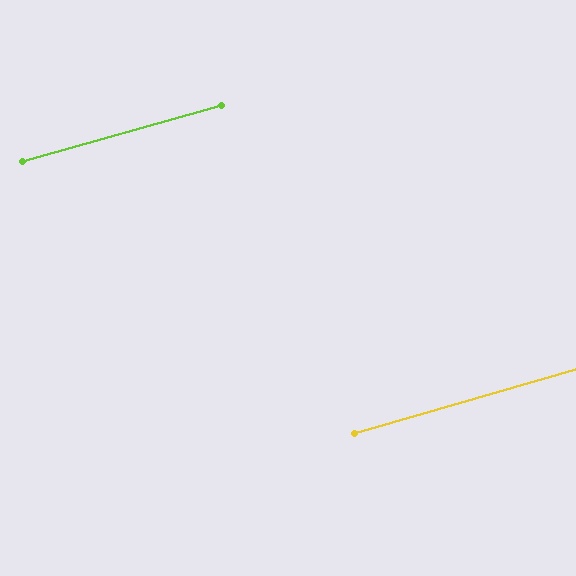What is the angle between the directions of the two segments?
Approximately 0 degrees.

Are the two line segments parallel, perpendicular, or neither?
Parallel — their directions differ by only 0.4°.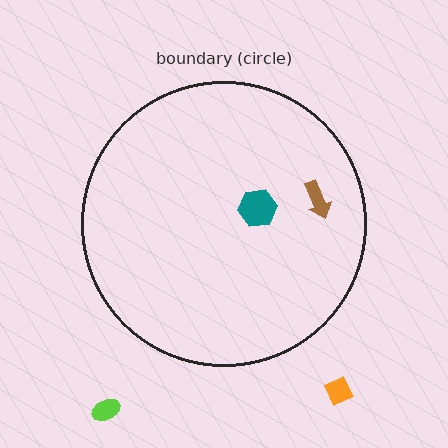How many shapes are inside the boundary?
2 inside, 2 outside.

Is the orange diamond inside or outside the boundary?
Outside.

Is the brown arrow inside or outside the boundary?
Inside.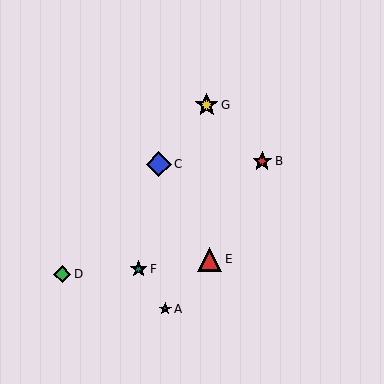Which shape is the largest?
The blue diamond (labeled C) is the largest.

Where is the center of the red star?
The center of the red star is at (262, 161).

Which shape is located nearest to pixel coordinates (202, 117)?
The yellow star (labeled G) at (207, 105) is nearest to that location.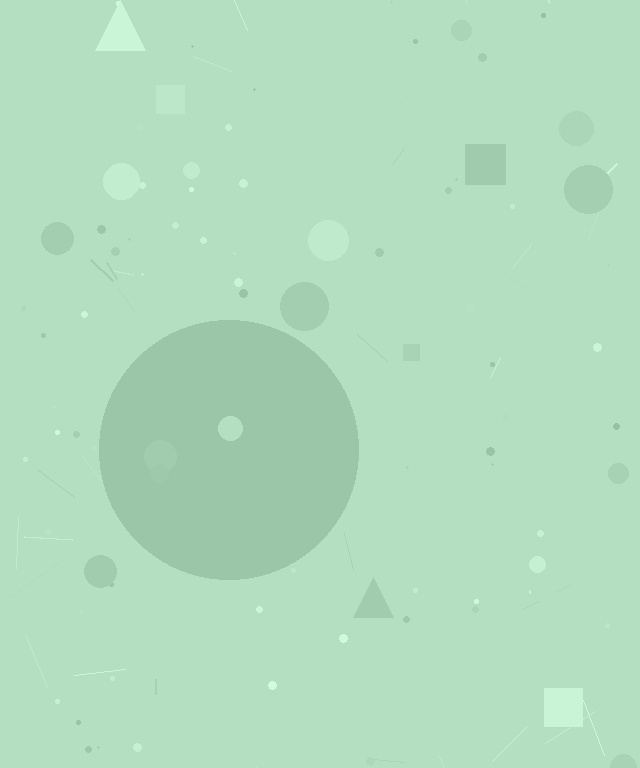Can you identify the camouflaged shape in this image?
The camouflaged shape is a circle.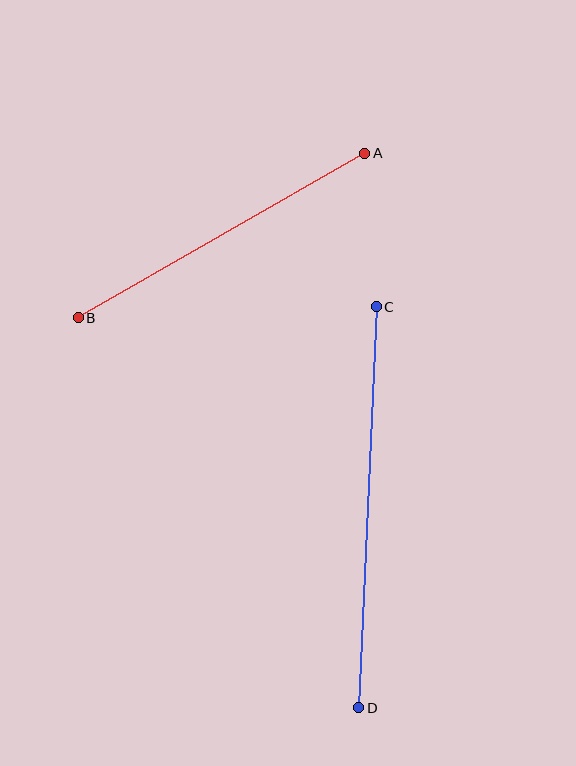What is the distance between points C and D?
The distance is approximately 401 pixels.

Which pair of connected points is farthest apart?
Points C and D are farthest apart.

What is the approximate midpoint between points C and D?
The midpoint is at approximately (368, 507) pixels.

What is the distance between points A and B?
The distance is approximately 330 pixels.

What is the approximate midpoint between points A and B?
The midpoint is at approximately (221, 236) pixels.